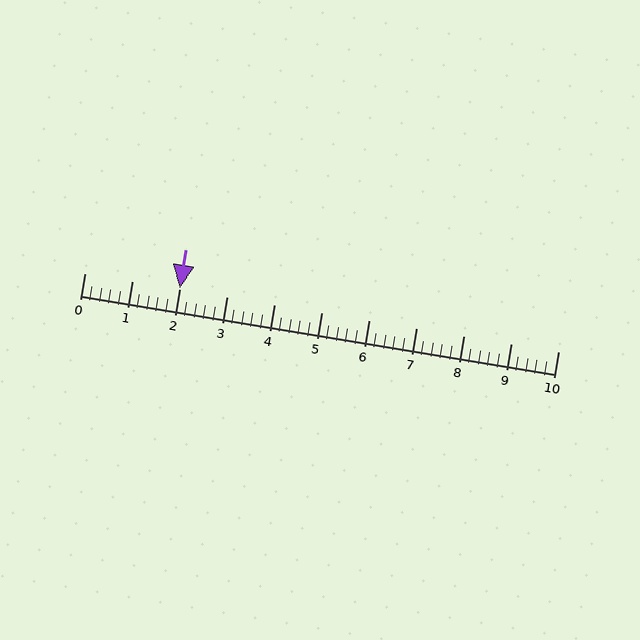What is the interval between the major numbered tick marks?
The major tick marks are spaced 1 units apart.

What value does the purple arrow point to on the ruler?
The purple arrow points to approximately 2.0.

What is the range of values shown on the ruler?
The ruler shows values from 0 to 10.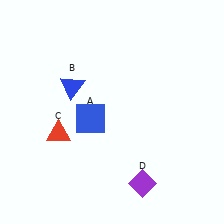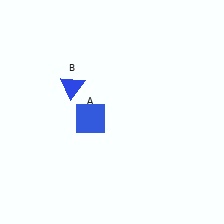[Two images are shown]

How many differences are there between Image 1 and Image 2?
There are 2 differences between the two images.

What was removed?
The red triangle (C), the purple diamond (D) were removed in Image 2.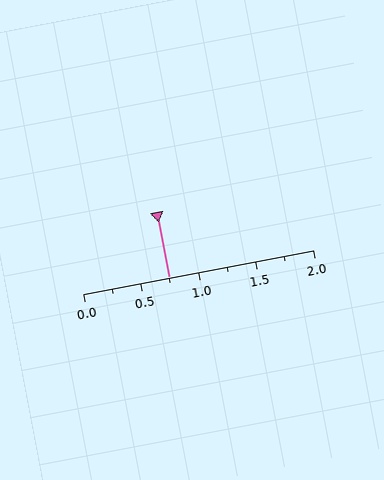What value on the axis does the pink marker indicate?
The marker indicates approximately 0.75.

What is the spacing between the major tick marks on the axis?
The major ticks are spaced 0.5 apart.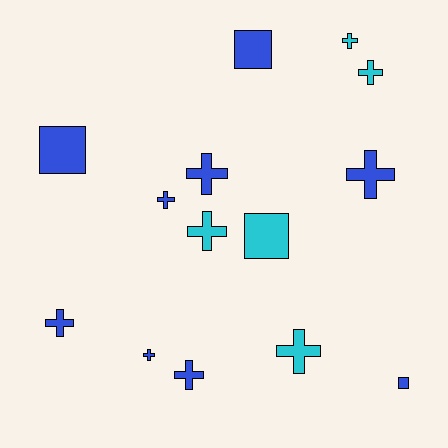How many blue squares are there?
There are 3 blue squares.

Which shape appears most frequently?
Cross, with 10 objects.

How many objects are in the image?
There are 14 objects.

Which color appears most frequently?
Blue, with 9 objects.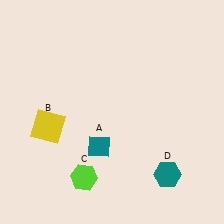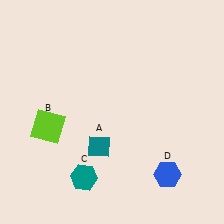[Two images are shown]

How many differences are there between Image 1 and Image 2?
There are 3 differences between the two images.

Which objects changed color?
B changed from yellow to lime. C changed from lime to teal. D changed from teal to blue.